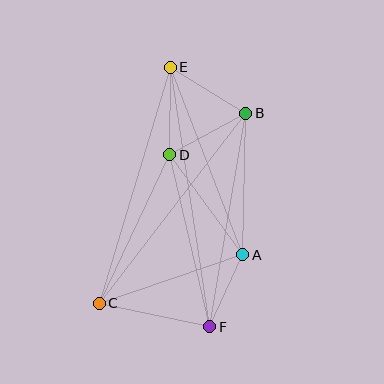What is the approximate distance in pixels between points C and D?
The distance between C and D is approximately 164 pixels.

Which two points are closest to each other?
Points A and F are closest to each other.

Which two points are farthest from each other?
Points E and F are farthest from each other.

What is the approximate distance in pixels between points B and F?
The distance between B and F is approximately 217 pixels.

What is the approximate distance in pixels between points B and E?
The distance between B and E is approximately 88 pixels.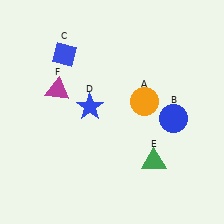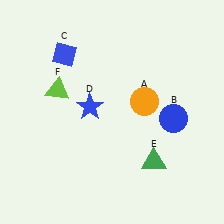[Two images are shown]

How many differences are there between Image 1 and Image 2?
There is 1 difference between the two images.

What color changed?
The triangle (F) changed from magenta in Image 1 to lime in Image 2.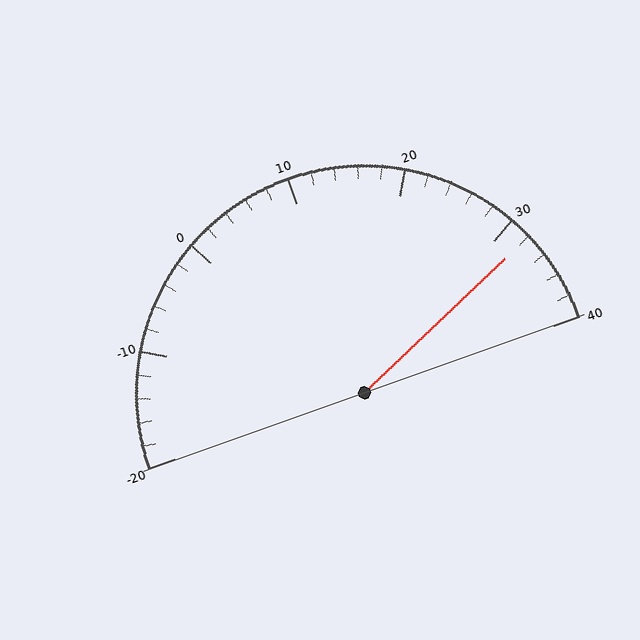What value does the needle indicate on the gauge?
The needle indicates approximately 32.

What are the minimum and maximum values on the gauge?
The gauge ranges from -20 to 40.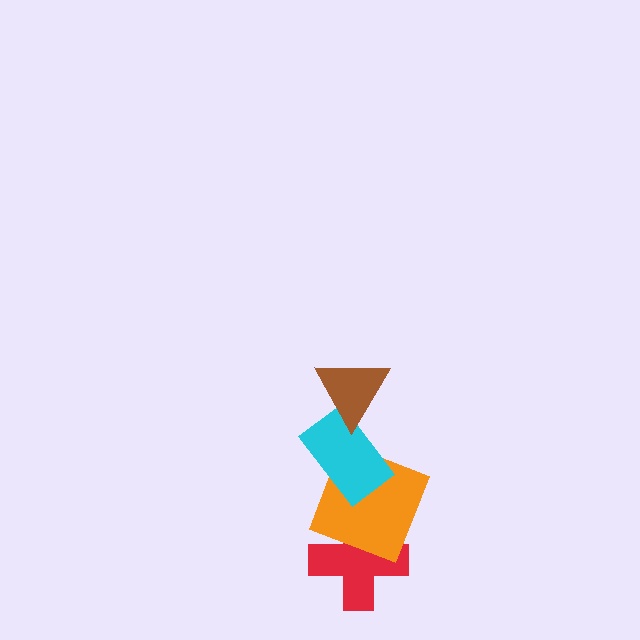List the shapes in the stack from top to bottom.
From top to bottom: the brown triangle, the cyan rectangle, the orange square, the red cross.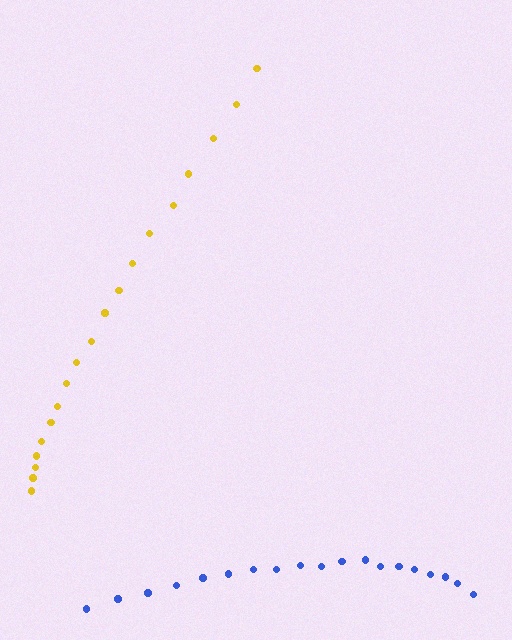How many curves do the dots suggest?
There are 2 distinct paths.